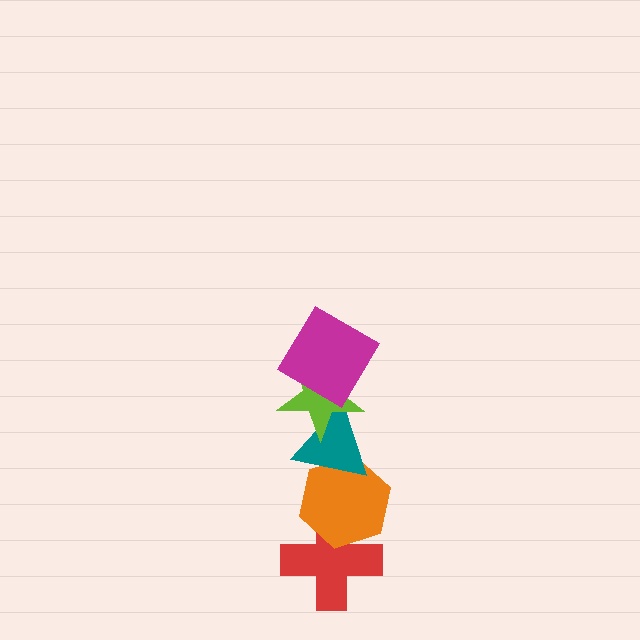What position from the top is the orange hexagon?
The orange hexagon is 4th from the top.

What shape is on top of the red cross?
The orange hexagon is on top of the red cross.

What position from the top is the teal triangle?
The teal triangle is 3rd from the top.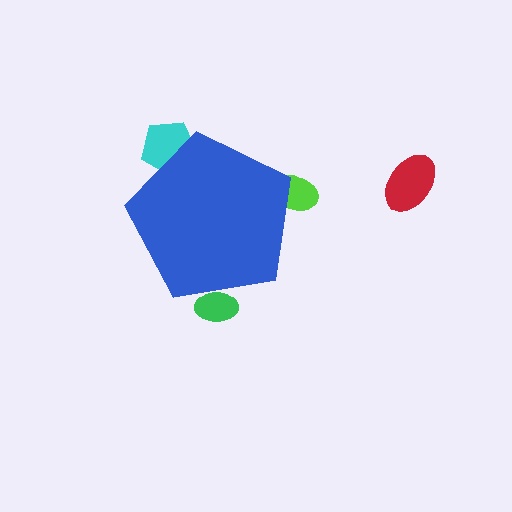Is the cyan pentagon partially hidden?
Yes, the cyan pentagon is partially hidden behind the blue pentagon.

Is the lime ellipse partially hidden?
Yes, the lime ellipse is partially hidden behind the blue pentagon.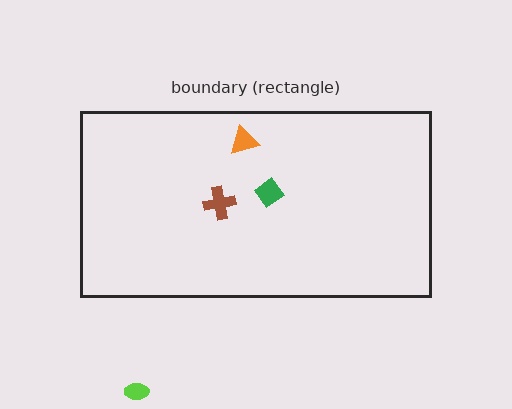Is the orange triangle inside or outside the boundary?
Inside.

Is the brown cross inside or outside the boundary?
Inside.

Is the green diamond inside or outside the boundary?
Inside.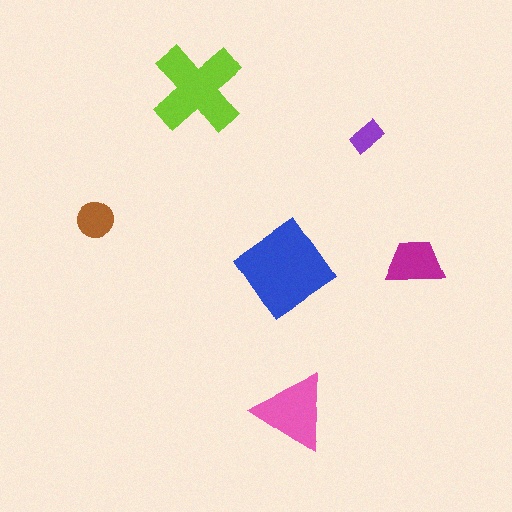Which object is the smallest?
The purple rectangle.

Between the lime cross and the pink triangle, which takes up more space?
The lime cross.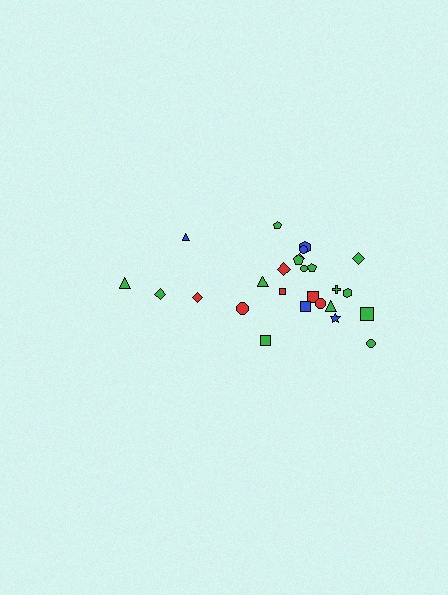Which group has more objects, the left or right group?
The right group.